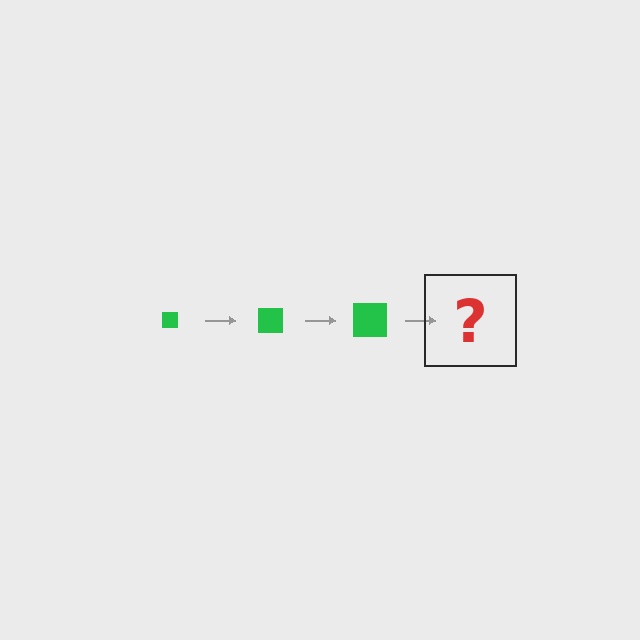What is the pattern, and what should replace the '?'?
The pattern is that the square gets progressively larger each step. The '?' should be a green square, larger than the previous one.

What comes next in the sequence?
The next element should be a green square, larger than the previous one.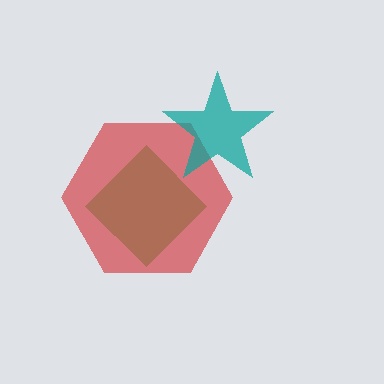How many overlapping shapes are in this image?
There are 3 overlapping shapes in the image.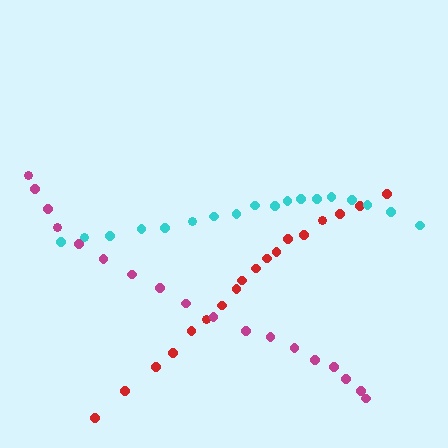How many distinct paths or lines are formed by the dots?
There are 3 distinct paths.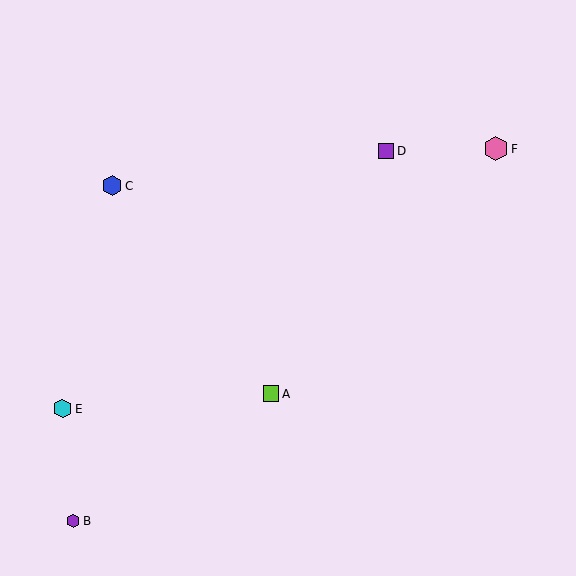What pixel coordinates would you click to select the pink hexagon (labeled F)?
Click at (496, 149) to select the pink hexagon F.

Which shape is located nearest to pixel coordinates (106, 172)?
The blue hexagon (labeled C) at (112, 186) is nearest to that location.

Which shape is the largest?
The pink hexagon (labeled F) is the largest.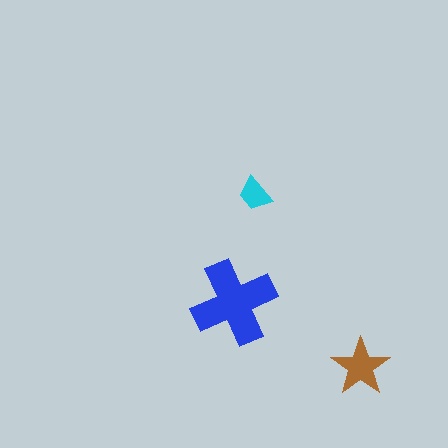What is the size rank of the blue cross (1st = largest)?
1st.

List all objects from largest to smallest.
The blue cross, the brown star, the cyan trapezoid.